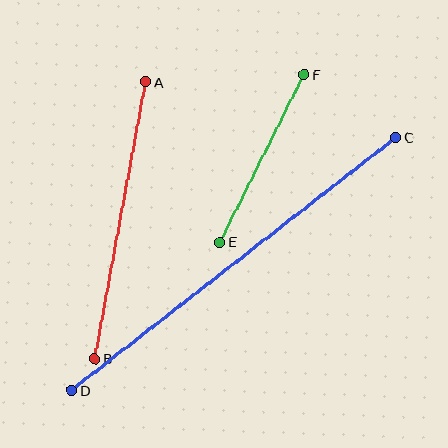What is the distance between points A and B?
The distance is approximately 281 pixels.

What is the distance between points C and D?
The distance is approximately 411 pixels.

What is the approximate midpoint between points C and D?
The midpoint is at approximately (234, 264) pixels.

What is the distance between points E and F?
The distance is approximately 187 pixels.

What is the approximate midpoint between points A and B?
The midpoint is at approximately (120, 220) pixels.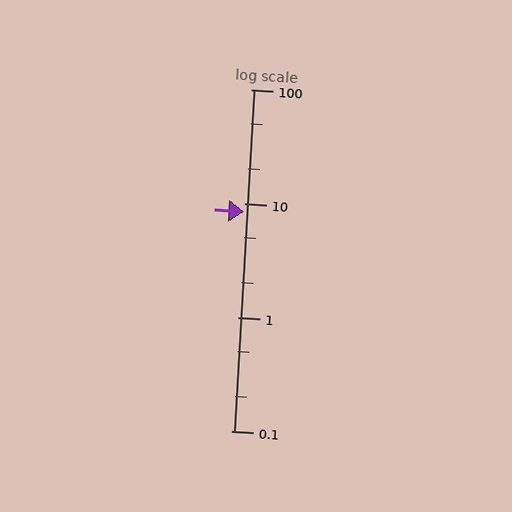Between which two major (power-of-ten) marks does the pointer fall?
The pointer is between 1 and 10.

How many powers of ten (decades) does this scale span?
The scale spans 3 decades, from 0.1 to 100.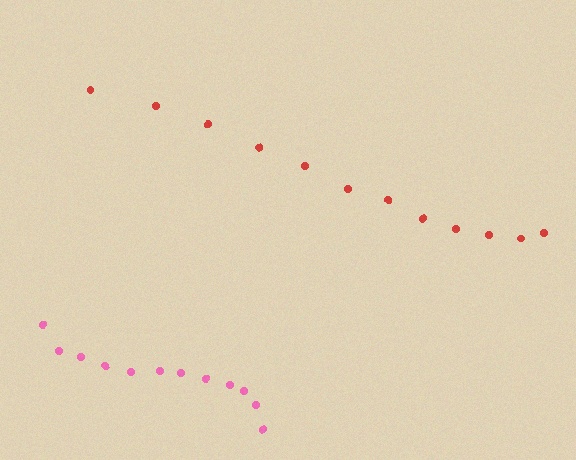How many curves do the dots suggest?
There are 2 distinct paths.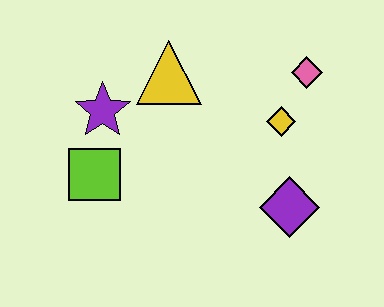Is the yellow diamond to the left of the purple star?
No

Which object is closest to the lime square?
The purple star is closest to the lime square.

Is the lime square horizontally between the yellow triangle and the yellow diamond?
No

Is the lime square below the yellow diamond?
Yes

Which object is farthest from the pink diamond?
The lime square is farthest from the pink diamond.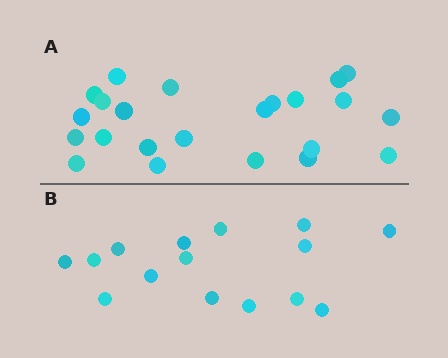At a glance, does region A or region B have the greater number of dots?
Region A (the top region) has more dots.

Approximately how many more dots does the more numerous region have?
Region A has roughly 8 or so more dots than region B.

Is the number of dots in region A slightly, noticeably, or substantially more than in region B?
Region A has substantially more. The ratio is roughly 1.5 to 1.